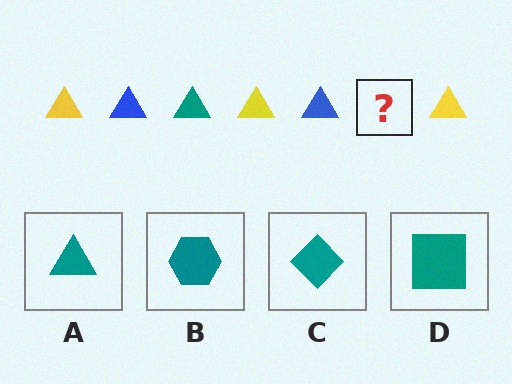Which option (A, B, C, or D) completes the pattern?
A.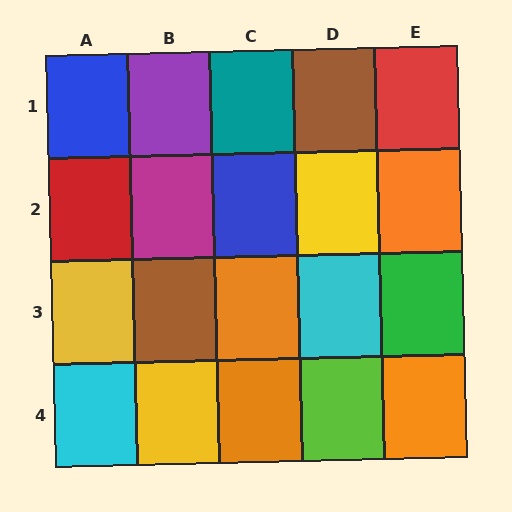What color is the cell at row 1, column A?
Blue.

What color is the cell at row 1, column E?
Red.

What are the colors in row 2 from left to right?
Red, magenta, blue, yellow, orange.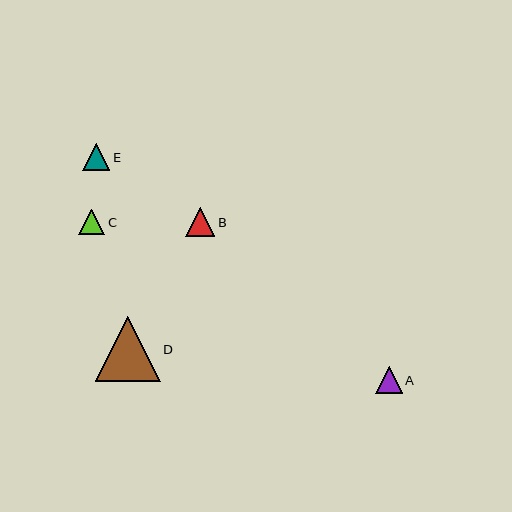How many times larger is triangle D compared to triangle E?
Triangle D is approximately 2.4 times the size of triangle E.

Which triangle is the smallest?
Triangle C is the smallest with a size of approximately 26 pixels.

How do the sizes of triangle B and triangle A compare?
Triangle B and triangle A are approximately the same size.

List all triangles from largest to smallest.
From largest to smallest: D, B, E, A, C.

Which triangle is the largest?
Triangle D is the largest with a size of approximately 65 pixels.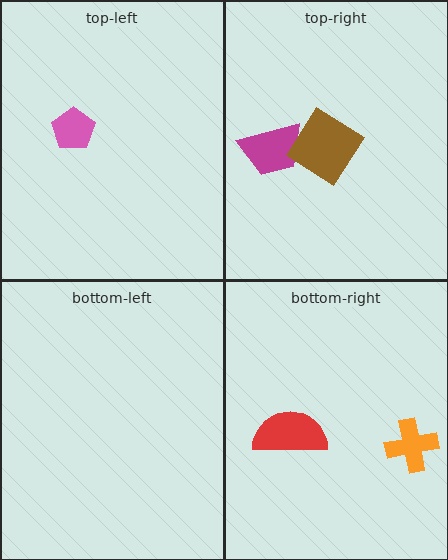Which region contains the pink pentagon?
The top-left region.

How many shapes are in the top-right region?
2.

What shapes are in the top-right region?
The magenta trapezoid, the brown diamond.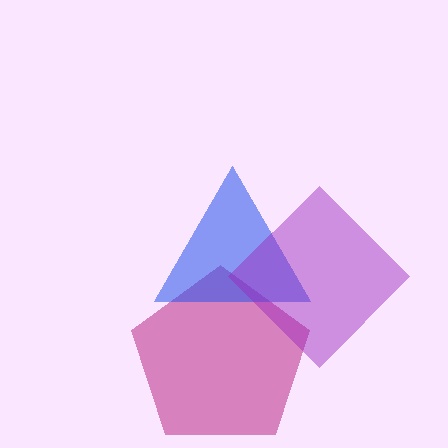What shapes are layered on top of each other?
The layered shapes are: a magenta pentagon, a blue triangle, a purple diamond.